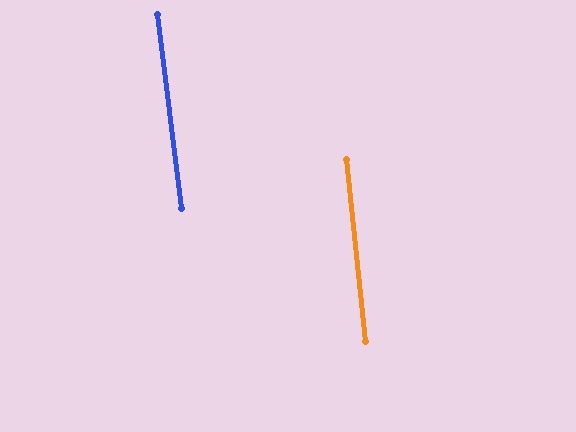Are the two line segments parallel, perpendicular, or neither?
Parallel — their directions differ by only 1.2°.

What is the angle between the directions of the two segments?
Approximately 1 degree.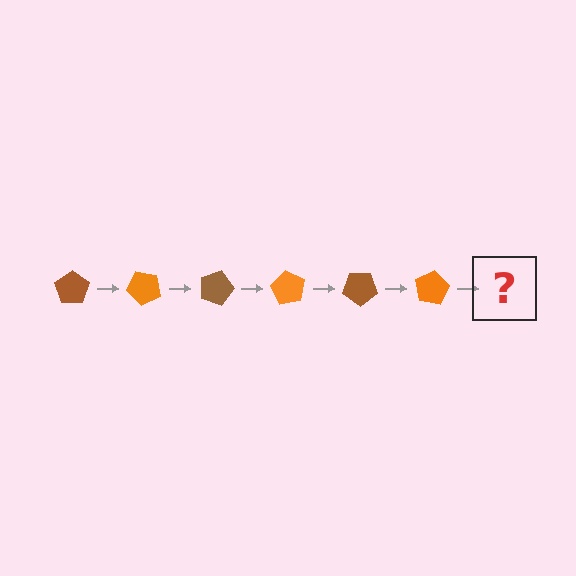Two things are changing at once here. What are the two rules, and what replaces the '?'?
The two rules are that it rotates 45 degrees each step and the color cycles through brown and orange. The '?' should be a brown pentagon, rotated 270 degrees from the start.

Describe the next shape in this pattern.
It should be a brown pentagon, rotated 270 degrees from the start.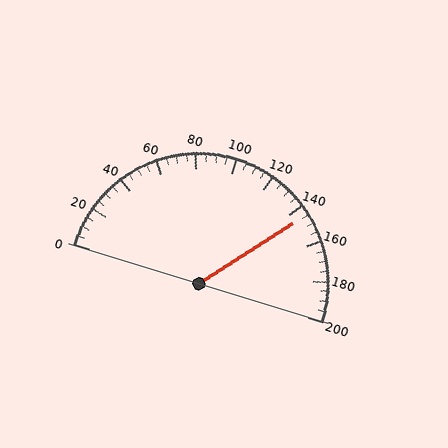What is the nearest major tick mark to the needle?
The nearest major tick mark is 140.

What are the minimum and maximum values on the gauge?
The gauge ranges from 0 to 200.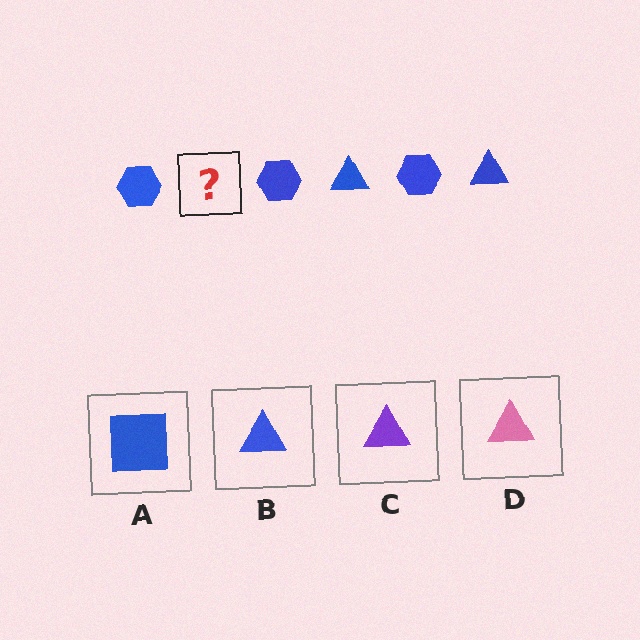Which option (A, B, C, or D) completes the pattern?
B.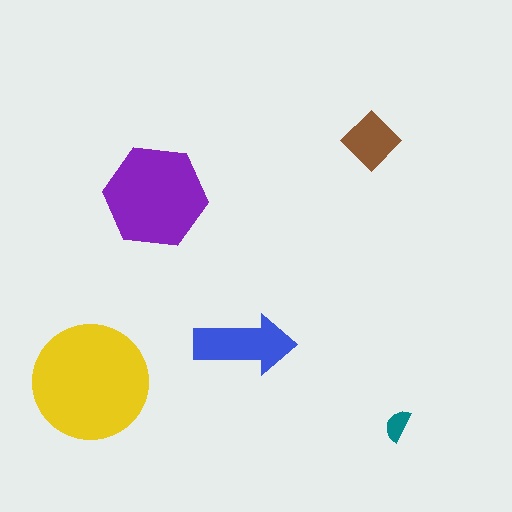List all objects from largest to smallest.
The yellow circle, the purple hexagon, the blue arrow, the brown diamond, the teal semicircle.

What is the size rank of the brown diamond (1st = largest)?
4th.